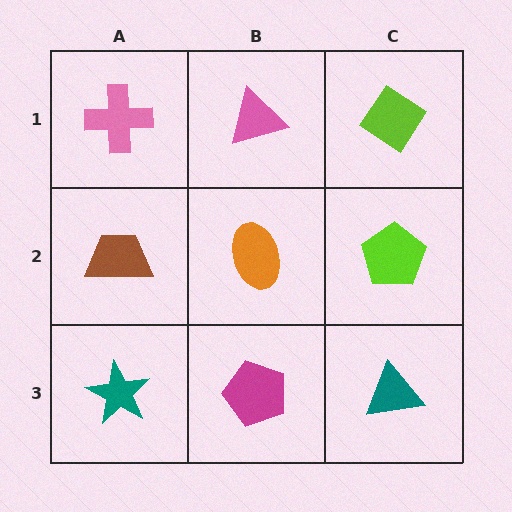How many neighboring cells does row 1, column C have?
2.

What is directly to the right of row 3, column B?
A teal triangle.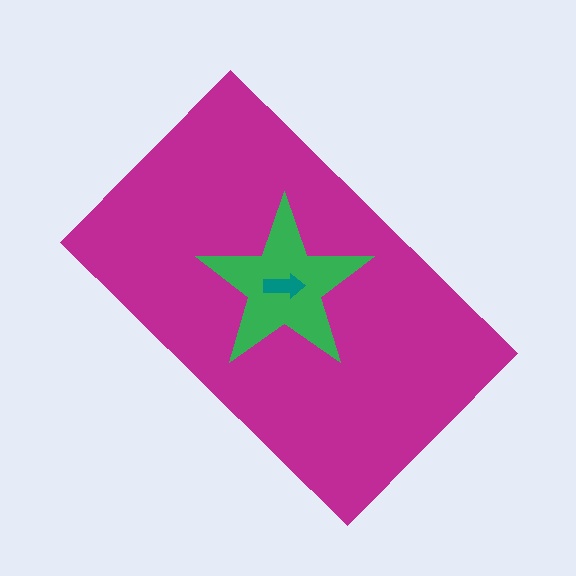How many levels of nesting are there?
3.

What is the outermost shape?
The magenta rectangle.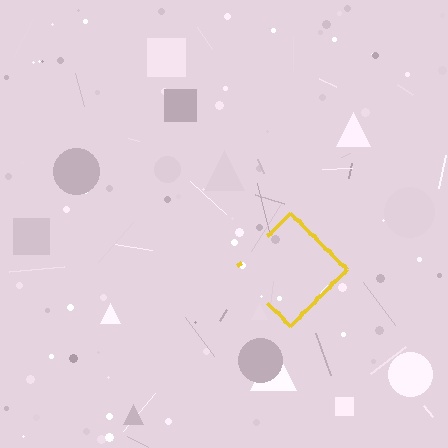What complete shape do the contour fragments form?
The contour fragments form a diamond.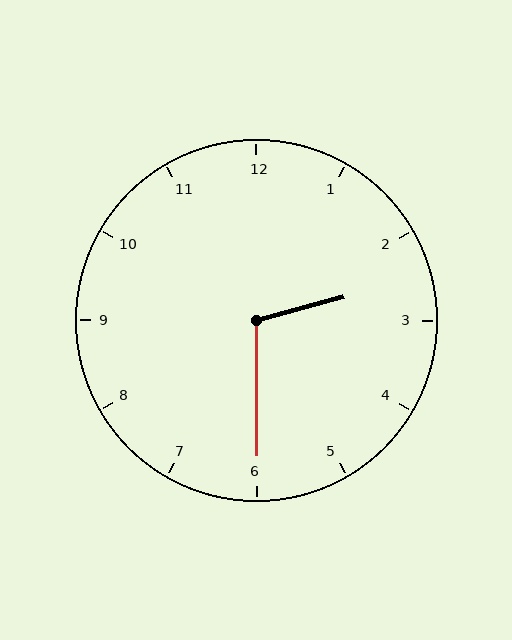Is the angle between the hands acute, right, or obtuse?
It is obtuse.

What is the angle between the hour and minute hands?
Approximately 105 degrees.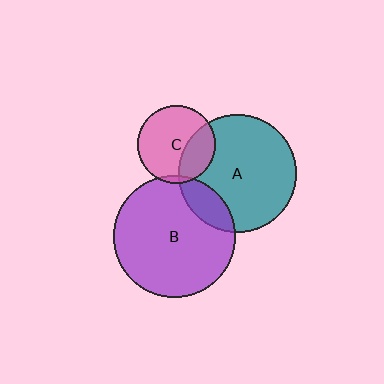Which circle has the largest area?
Circle B (purple).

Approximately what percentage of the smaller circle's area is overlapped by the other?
Approximately 5%.